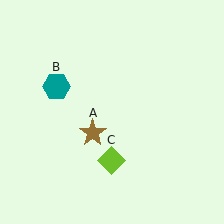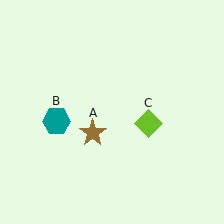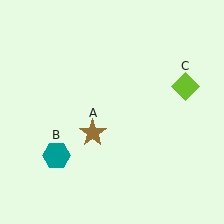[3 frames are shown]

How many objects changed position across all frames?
2 objects changed position: teal hexagon (object B), lime diamond (object C).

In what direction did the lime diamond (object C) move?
The lime diamond (object C) moved up and to the right.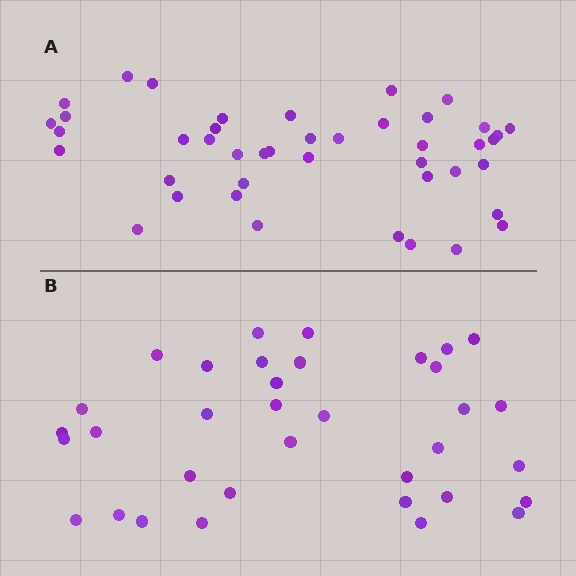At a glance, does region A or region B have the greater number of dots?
Region A (the top region) has more dots.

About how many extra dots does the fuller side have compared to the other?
Region A has roughly 8 or so more dots than region B.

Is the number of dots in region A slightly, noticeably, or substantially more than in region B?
Region A has only slightly more — the two regions are fairly close. The ratio is roughly 1.2 to 1.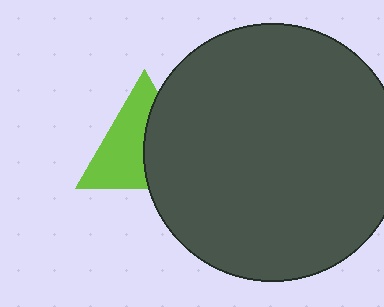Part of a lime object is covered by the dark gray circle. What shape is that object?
It is a triangle.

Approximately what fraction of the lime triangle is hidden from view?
Roughly 45% of the lime triangle is hidden behind the dark gray circle.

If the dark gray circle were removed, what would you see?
You would see the complete lime triangle.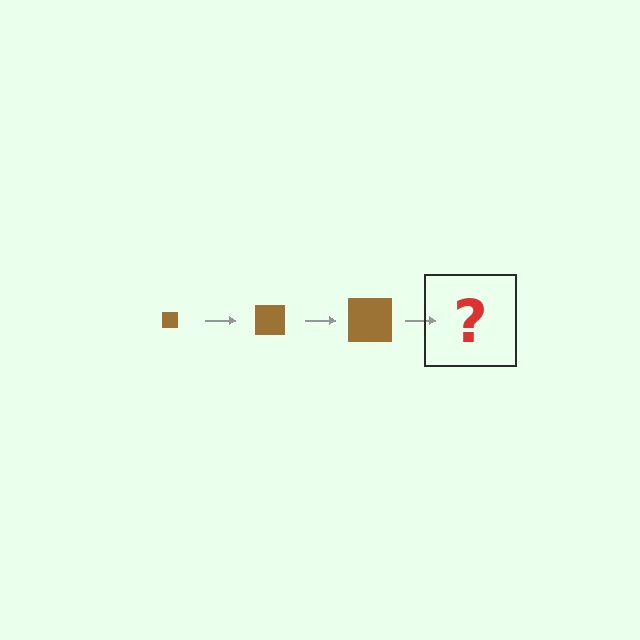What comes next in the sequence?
The next element should be a brown square, larger than the previous one.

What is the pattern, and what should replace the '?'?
The pattern is that the square gets progressively larger each step. The '?' should be a brown square, larger than the previous one.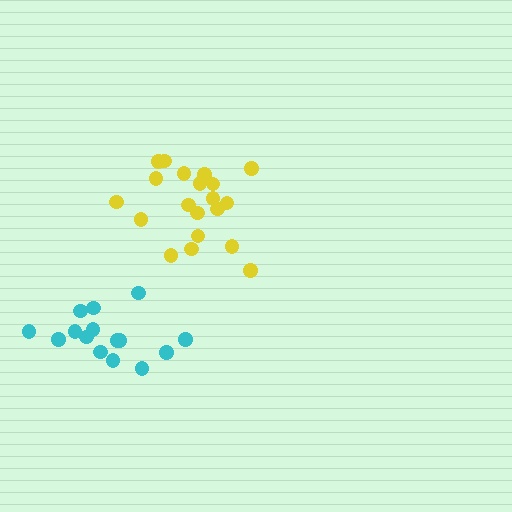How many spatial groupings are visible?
There are 2 spatial groupings.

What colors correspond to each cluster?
The clusters are colored: yellow, cyan.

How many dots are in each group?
Group 1: 20 dots, Group 2: 15 dots (35 total).